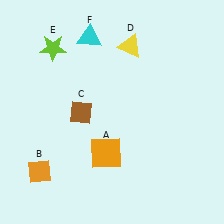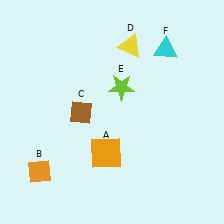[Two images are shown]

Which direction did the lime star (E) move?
The lime star (E) moved right.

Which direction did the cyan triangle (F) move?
The cyan triangle (F) moved right.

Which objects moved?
The objects that moved are: the lime star (E), the cyan triangle (F).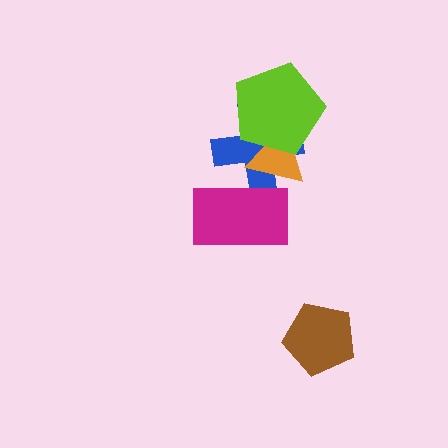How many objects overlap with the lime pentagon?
2 objects overlap with the lime pentagon.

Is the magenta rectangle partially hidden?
No, no other shape covers it.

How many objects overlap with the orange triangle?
3 objects overlap with the orange triangle.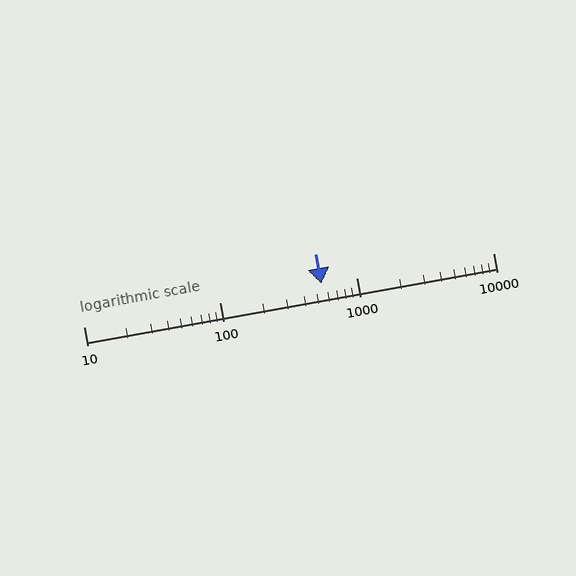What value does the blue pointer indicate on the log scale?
The pointer indicates approximately 550.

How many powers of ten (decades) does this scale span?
The scale spans 3 decades, from 10 to 10000.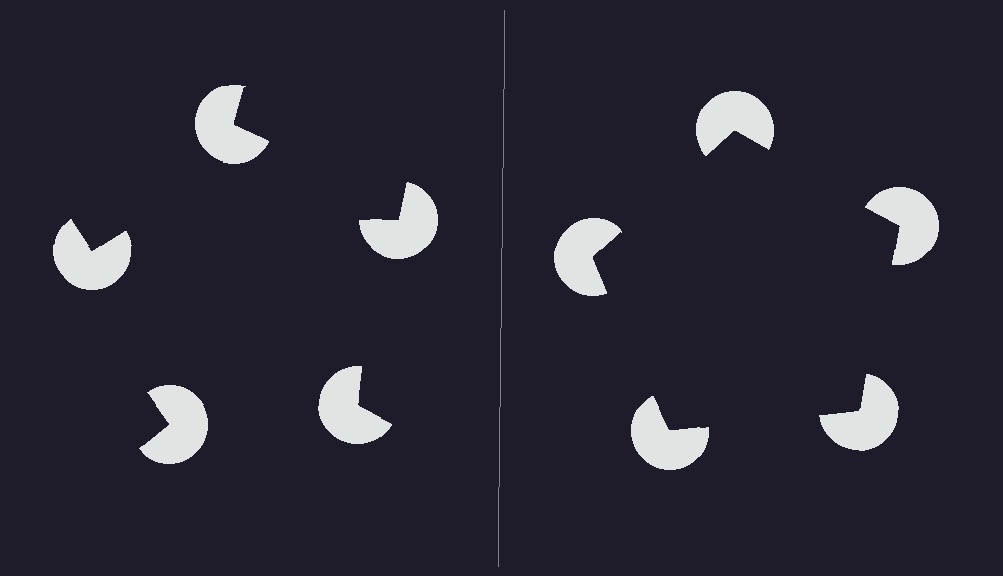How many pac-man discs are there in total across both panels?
10 — 5 on each side.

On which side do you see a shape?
An illusory pentagon appears on the right side. On the left side the wedge cuts are rotated, so no coherent shape forms.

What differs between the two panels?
The pac-man discs are positioned identically on both sides; only the wedge orientations differ. On the right they align to a pentagon; on the left they are misaligned.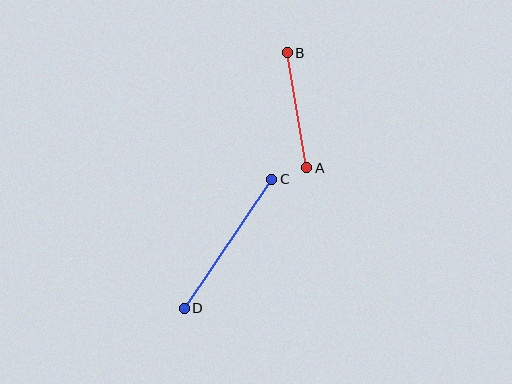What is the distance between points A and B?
The distance is approximately 116 pixels.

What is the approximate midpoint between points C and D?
The midpoint is at approximately (228, 244) pixels.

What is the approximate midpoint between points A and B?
The midpoint is at approximately (297, 110) pixels.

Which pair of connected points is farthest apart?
Points C and D are farthest apart.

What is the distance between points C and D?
The distance is approximately 156 pixels.